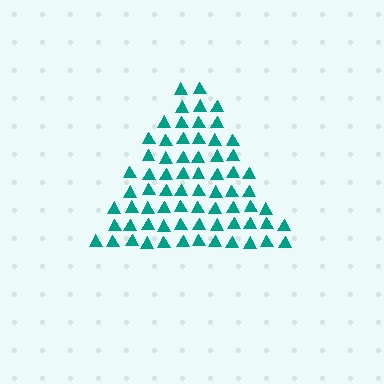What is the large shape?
The large shape is a triangle.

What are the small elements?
The small elements are triangles.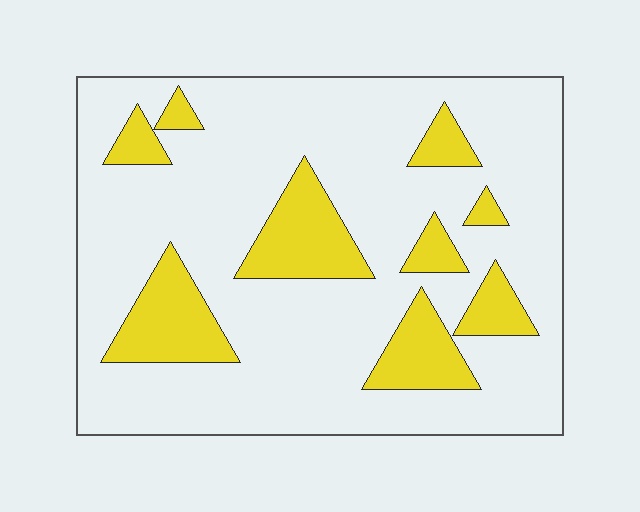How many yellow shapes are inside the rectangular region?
9.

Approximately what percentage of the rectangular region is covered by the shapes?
Approximately 20%.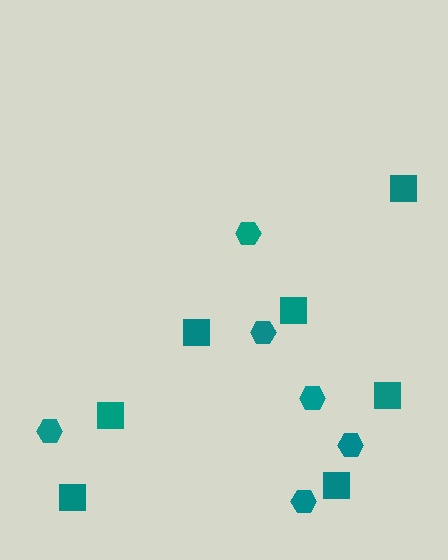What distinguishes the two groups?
There are 2 groups: one group of hexagons (6) and one group of squares (7).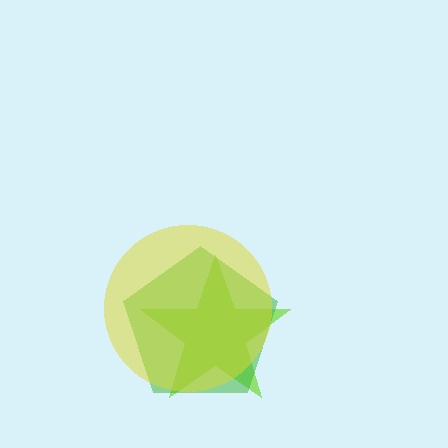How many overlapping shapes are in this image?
There are 3 overlapping shapes in the image.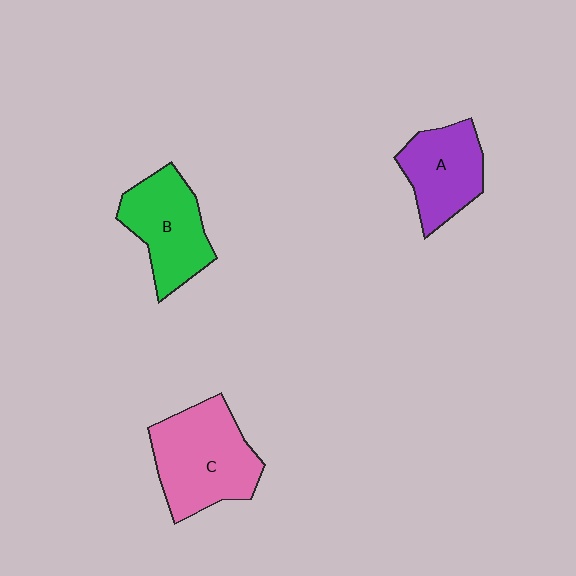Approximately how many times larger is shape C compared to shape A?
Approximately 1.4 times.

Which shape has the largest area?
Shape C (pink).